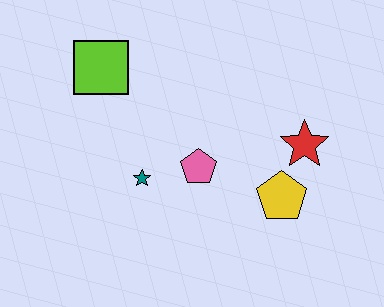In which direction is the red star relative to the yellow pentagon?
The red star is above the yellow pentagon.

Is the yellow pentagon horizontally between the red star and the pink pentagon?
Yes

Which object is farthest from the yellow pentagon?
The lime square is farthest from the yellow pentagon.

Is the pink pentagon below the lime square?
Yes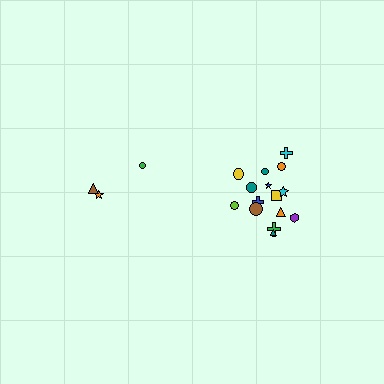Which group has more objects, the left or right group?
The right group.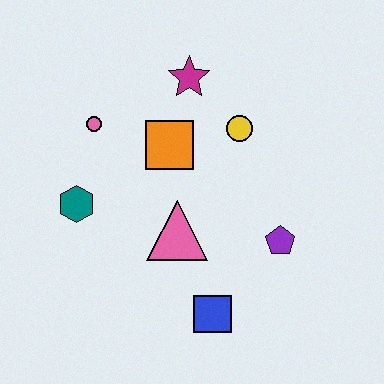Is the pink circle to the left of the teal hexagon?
No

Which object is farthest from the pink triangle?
The magenta star is farthest from the pink triangle.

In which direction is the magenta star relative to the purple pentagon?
The magenta star is above the purple pentagon.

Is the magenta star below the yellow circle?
No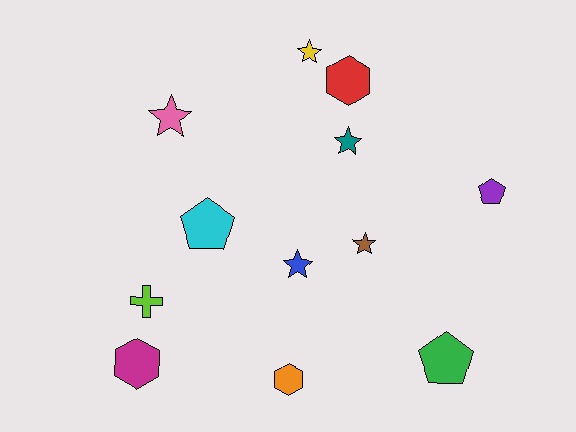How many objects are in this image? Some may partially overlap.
There are 12 objects.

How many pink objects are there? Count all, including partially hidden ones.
There is 1 pink object.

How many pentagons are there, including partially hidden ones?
There are 3 pentagons.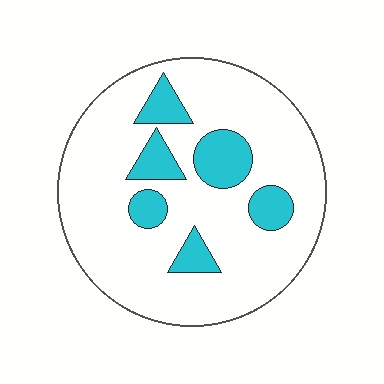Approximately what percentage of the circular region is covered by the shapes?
Approximately 20%.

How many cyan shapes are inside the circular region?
6.